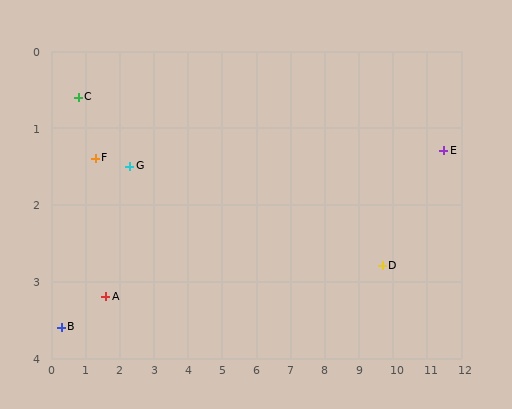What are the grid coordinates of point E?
Point E is at approximately (11.5, 1.3).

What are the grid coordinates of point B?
Point B is at approximately (0.3, 3.6).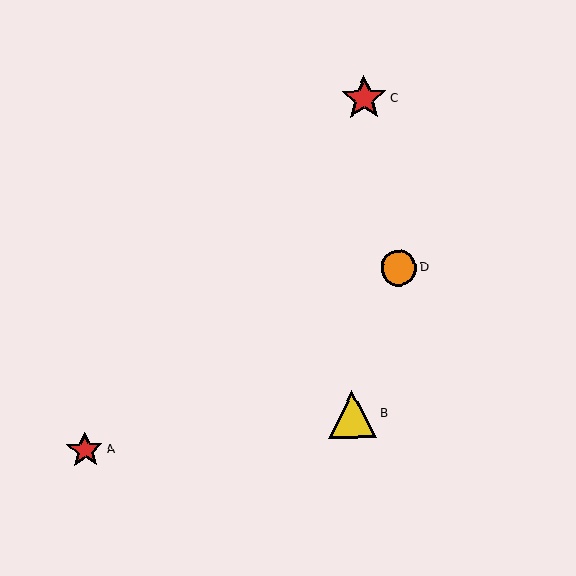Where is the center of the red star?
The center of the red star is at (364, 98).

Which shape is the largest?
The yellow triangle (labeled B) is the largest.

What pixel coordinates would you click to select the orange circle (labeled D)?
Click at (399, 268) to select the orange circle D.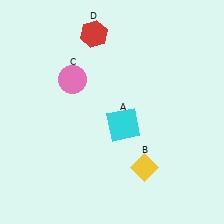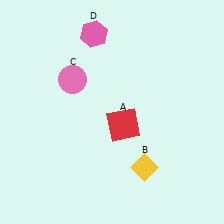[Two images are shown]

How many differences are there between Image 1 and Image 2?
There are 2 differences between the two images.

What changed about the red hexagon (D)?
In Image 1, D is red. In Image 2, it changed to pink.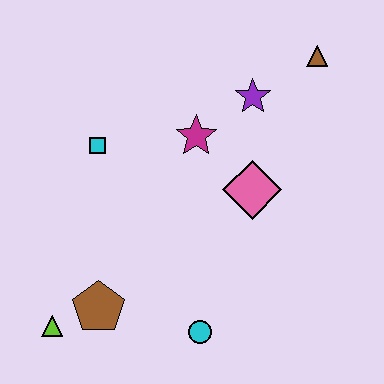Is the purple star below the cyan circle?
No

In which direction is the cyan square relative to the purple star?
The cyan square is to the left of the purple star.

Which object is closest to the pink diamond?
The magenta star is closest to the pink diamond.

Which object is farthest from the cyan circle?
The brown triangle is farthest from the cyan circle.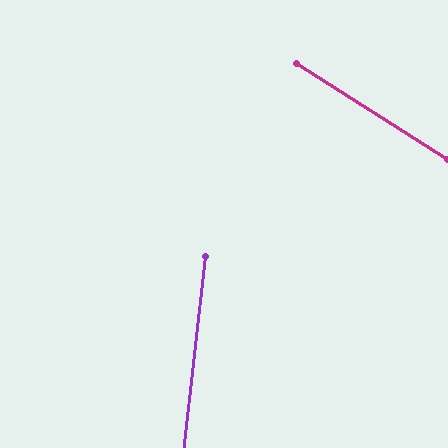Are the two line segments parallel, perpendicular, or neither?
Neither parallel nor perpendicular — they differ by about 64°.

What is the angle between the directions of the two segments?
Approximately 64 degrees.